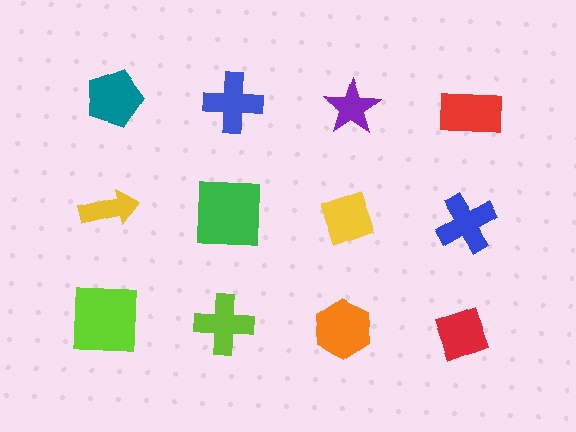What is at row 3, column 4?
A red diamond.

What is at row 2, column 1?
A yellow arrow.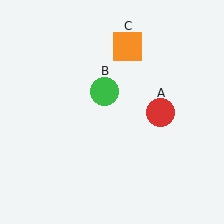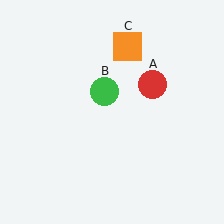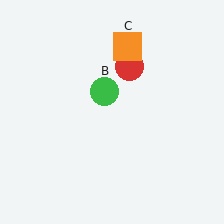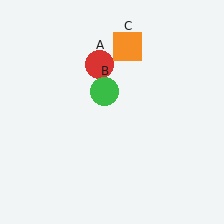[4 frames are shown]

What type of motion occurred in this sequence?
The red circle (object A) rotated counterclockwise around the center of the scene.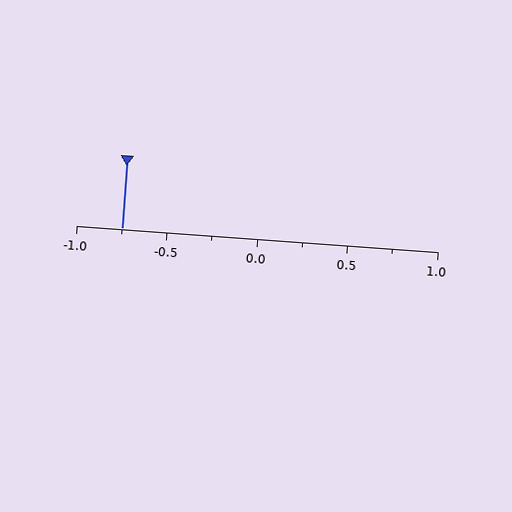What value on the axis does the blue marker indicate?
The marker indicates approximately -0.75.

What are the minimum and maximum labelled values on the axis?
The axis runs from -1.0 to 1.0.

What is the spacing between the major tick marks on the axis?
The major ticks are spaced 0.5 apart.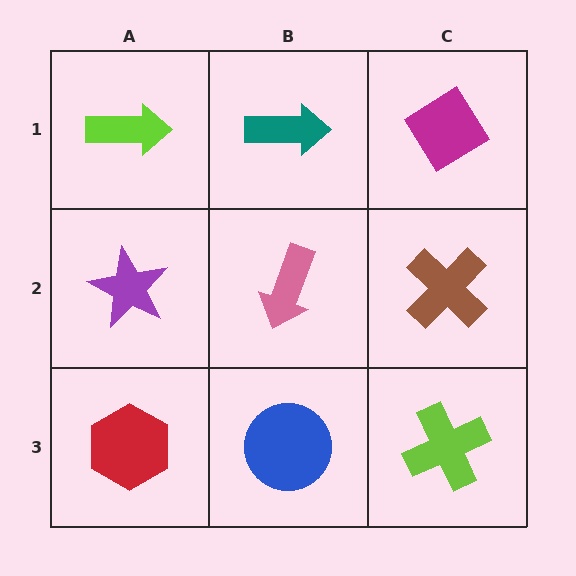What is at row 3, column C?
A lime cross.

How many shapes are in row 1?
3 shapes.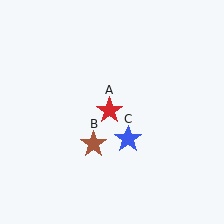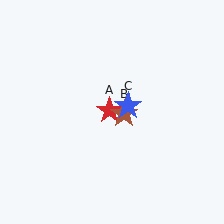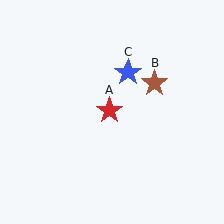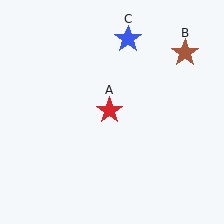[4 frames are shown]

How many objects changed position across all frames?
2 objects changed position: brown star (object B), blue star (object C).